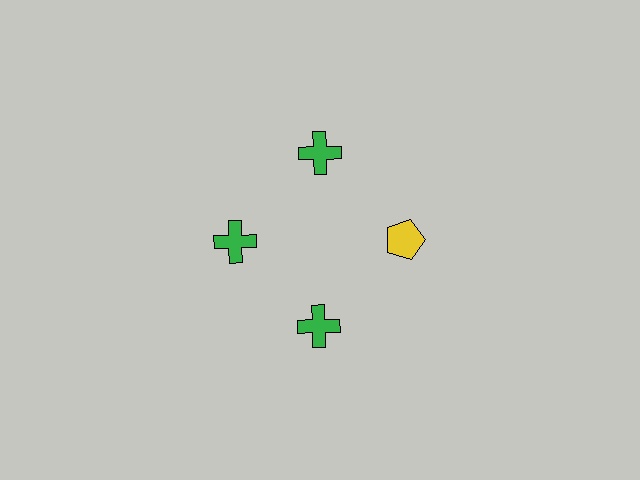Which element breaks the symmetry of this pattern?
The yellow pentagon at roughly the 3 o'clock position breaks the symmetry. All other shapes are green crosses.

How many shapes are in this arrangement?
There are 4 shapes arranged in a ring pattern.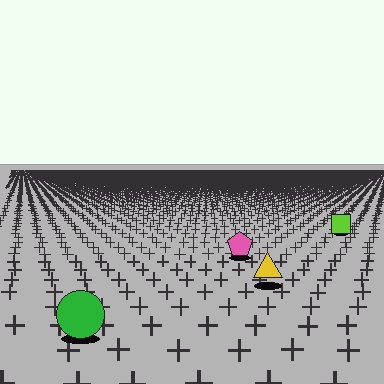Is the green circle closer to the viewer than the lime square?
Yes. The green circle is closer — you can tell from the texture gradient: the ground texture is coarser near it.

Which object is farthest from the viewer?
The lime square is farthest from the viewer. It appears smaller and the ground texture around it is denser.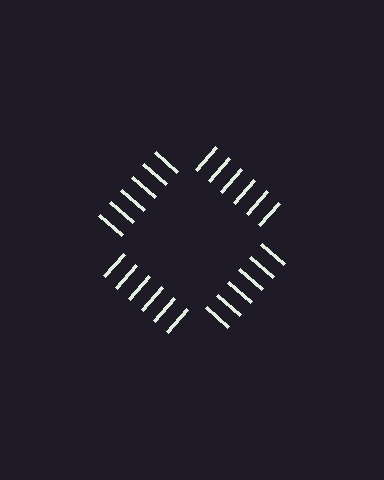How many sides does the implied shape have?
4 sides — the line-ends trace a square.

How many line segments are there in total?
24 — 6 along each of the 4 edges.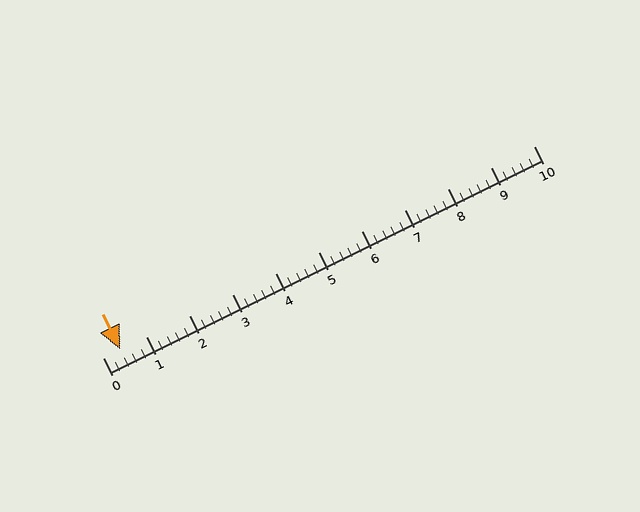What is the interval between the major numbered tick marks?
The major tick marks are spaced 1 units apart.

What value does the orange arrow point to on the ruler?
The orange arrow points to approximately 0.4.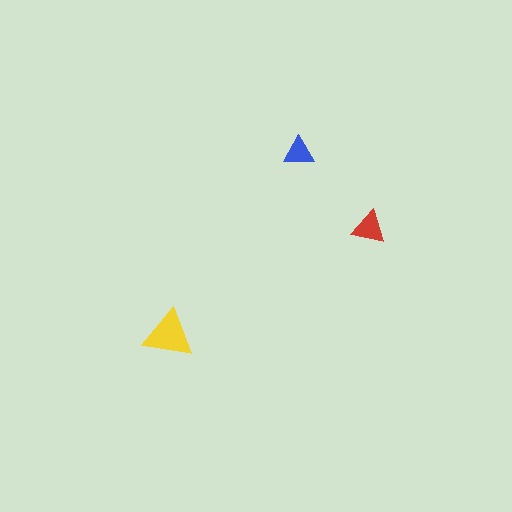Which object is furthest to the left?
The yellow triangle is leftmost.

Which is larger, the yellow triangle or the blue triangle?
The yellow one.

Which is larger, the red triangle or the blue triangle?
The red one.